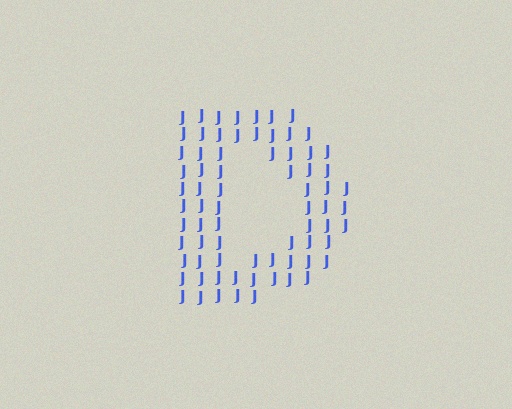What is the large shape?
The large shape is the letter D.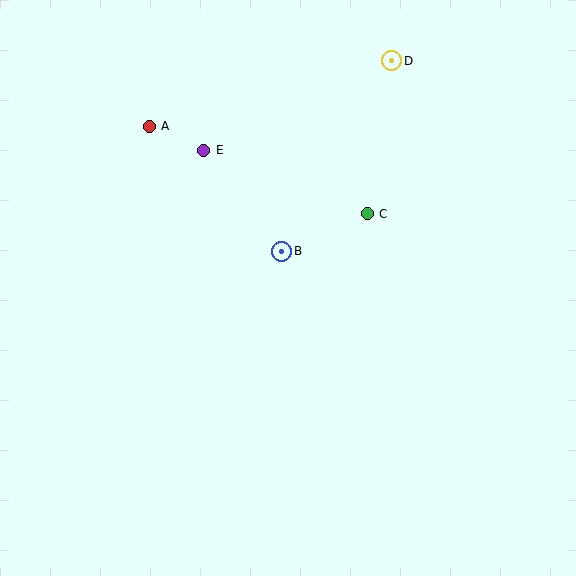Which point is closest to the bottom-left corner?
Point B is closest to the bottom-left corner.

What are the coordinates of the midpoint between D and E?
The midpoint between D and E is at (298, 105).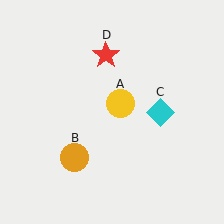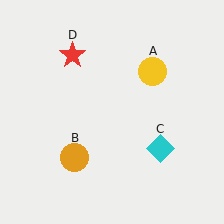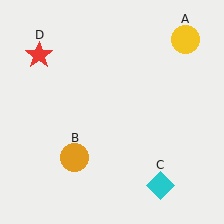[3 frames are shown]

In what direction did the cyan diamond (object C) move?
The cyan diamond (object C) moved down.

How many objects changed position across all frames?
3 objects changed position: yellow circle (object A), cyan diamond (object C), red star (object D).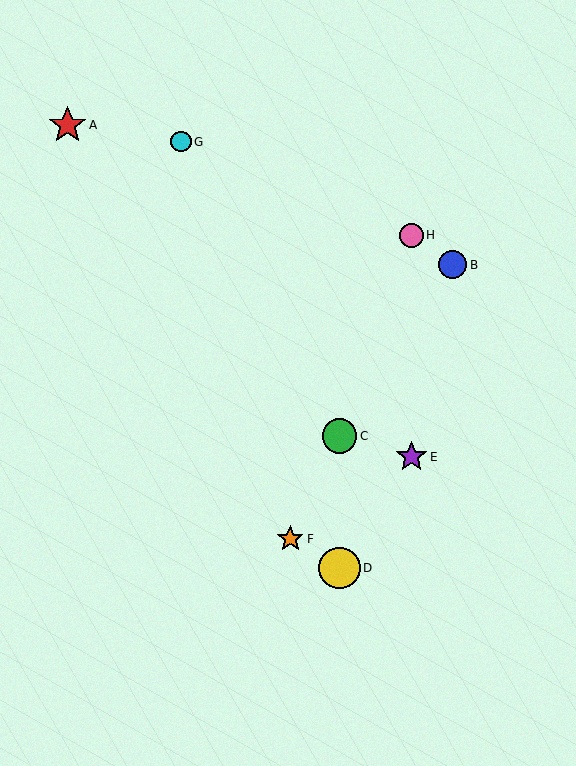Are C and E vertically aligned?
No, C is at x≈340 and E is at x≈411.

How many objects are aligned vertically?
2 objects (C, D) are aligned vertically.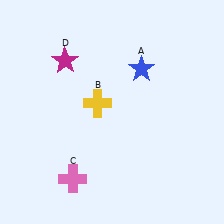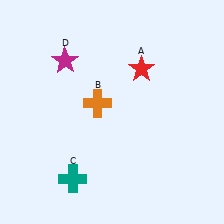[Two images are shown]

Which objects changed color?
A changed from blue to red. B changed from yellow to orange. C changed from pink to teal.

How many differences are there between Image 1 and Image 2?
There are 3 differences between the two images.